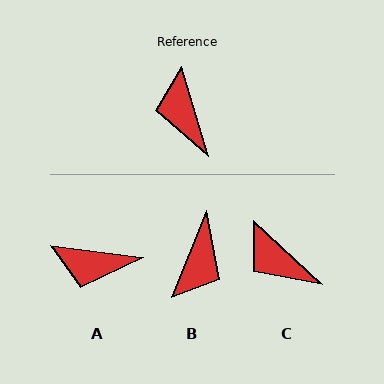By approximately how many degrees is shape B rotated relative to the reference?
Approximately 141 degrees counter-clockwise.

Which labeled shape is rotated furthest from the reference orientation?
B, about 141 degrees away.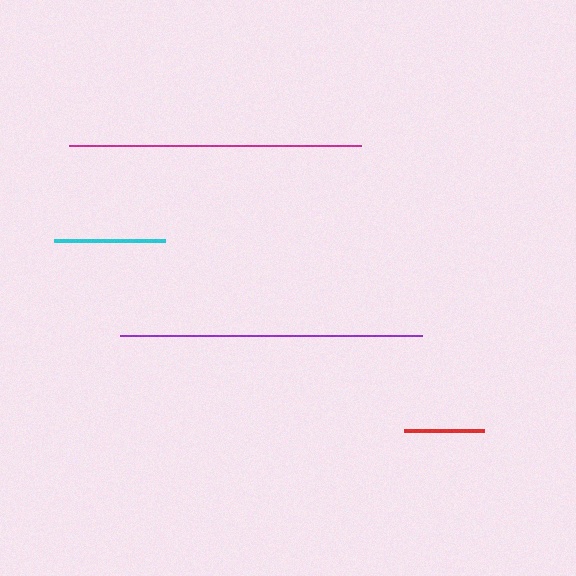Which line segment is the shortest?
The red line is the shortest at approximately 80 pixels.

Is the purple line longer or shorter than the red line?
The purple line is longer than the red line.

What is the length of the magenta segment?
The magenta segment is approximately 291 pixels long.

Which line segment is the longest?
The purple line is the longest at approximately 302 pixels.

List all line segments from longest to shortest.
From longest to shortest: purple, magenta, cyan, red.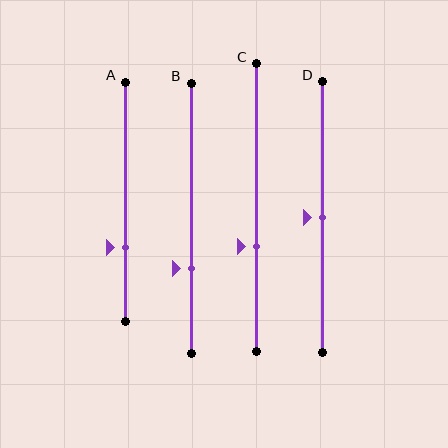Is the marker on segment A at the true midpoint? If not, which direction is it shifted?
No, the marker on segment A is shifted downward by about 19% of the segment length.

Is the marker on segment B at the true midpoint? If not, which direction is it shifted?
No, the marker on segment B is shifted downward by about 19% of the segment length.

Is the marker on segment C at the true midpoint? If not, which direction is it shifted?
No, the marker on segment C is shifted downward by about 13% of the segment length.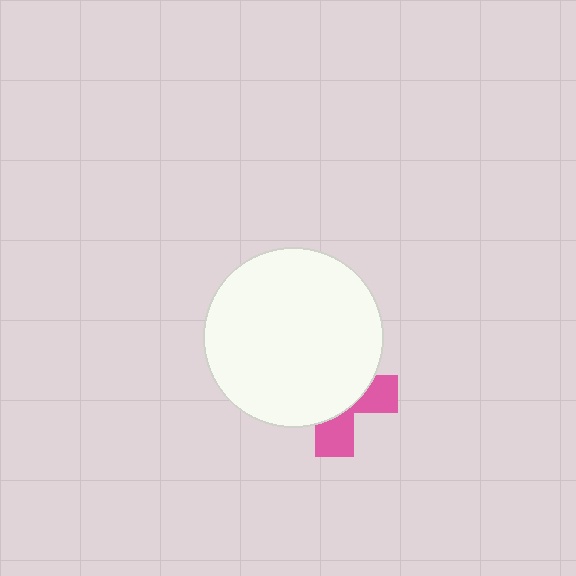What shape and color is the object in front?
The object in front is a white circle.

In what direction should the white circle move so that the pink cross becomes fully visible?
The white circle should move up. That is the shortest direction to clear the overlap and leave the pink cross fully visible.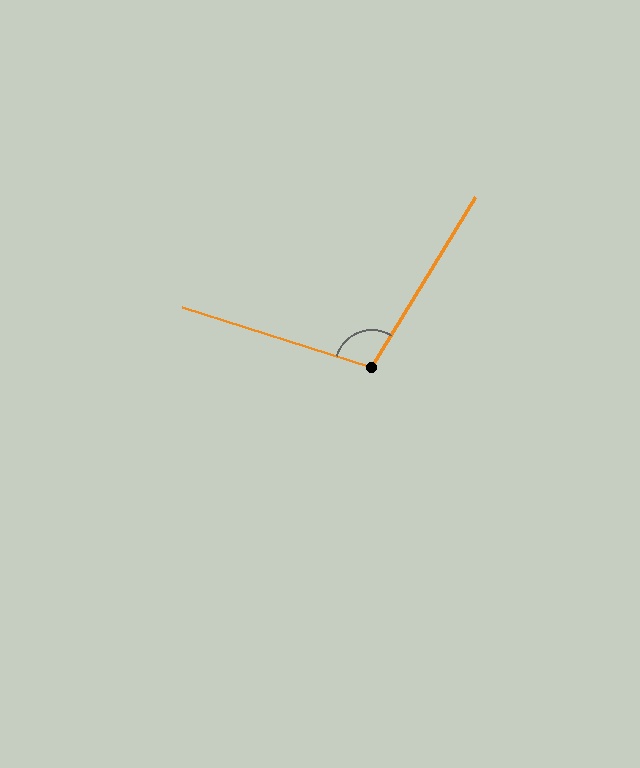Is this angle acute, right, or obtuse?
It is obtuse.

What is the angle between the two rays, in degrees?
Approximately 104 degrees.